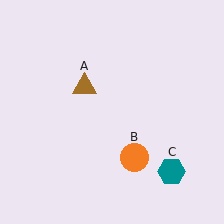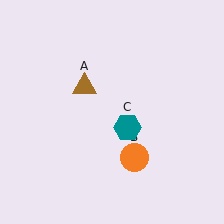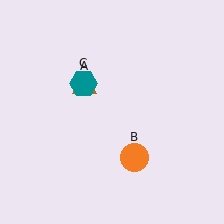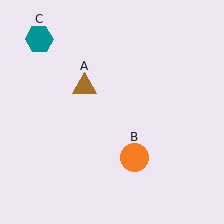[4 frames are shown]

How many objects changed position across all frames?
1 object changed position: teal hexagon (object C).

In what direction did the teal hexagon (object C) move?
The teal hexagon (object C) moved up and to the left.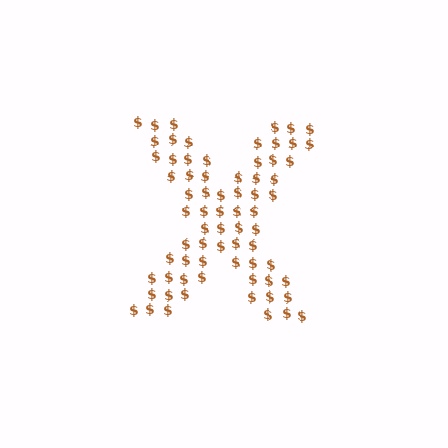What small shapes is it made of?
It is made of small dollar signs.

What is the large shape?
The large shape is the letter X.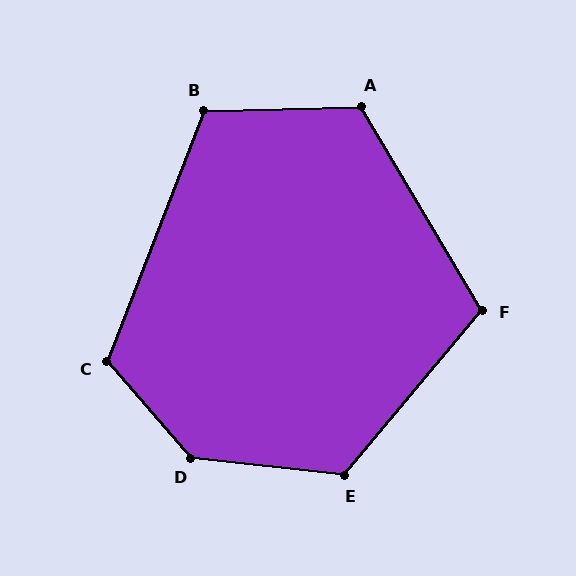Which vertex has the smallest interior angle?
F, at approximately 109 degrees.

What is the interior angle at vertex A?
Approximately 119 degrees (obtuse).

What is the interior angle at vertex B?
Approximately 113 degrees (obtuse).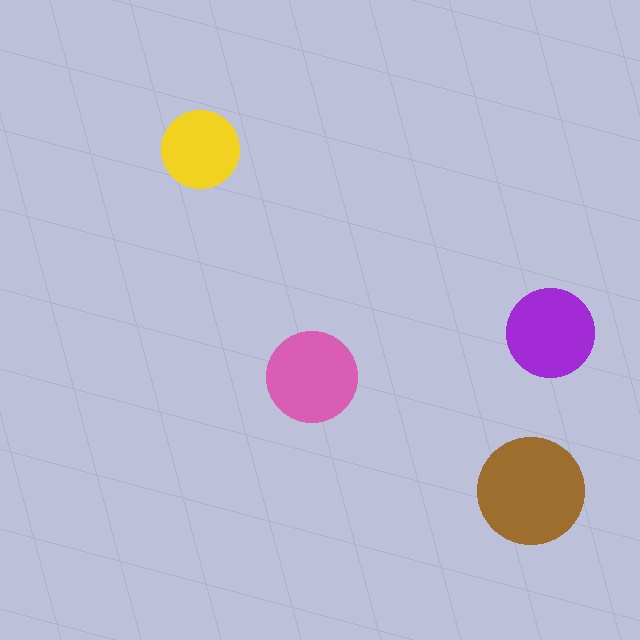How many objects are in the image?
There are 4 objects in the image.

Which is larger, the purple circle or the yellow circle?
The purple one.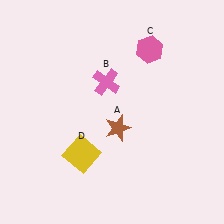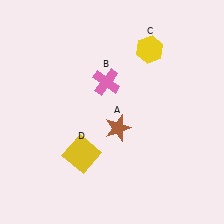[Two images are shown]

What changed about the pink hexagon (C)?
In Image 1, C is pink. In Image 2, it changed to yellow.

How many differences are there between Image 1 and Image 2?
There is 1 difference between the two images.